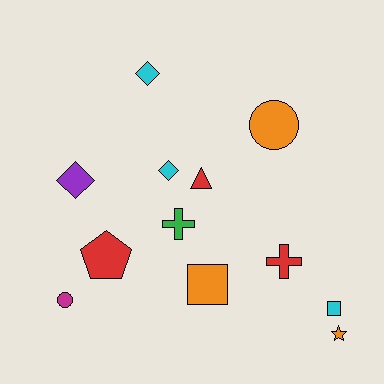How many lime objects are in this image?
There are no lime objects.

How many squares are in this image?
There are 2 squares.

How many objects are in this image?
There are 12 objects.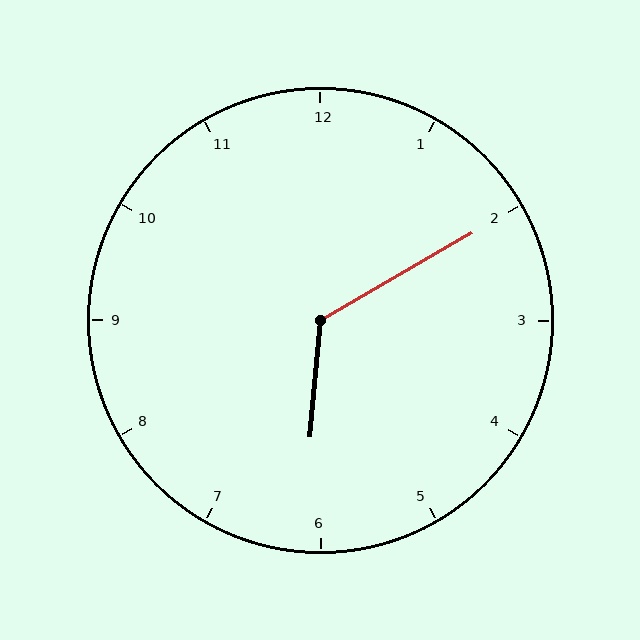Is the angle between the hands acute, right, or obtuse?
It is obtuse.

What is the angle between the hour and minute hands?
Approximately 125 degrees.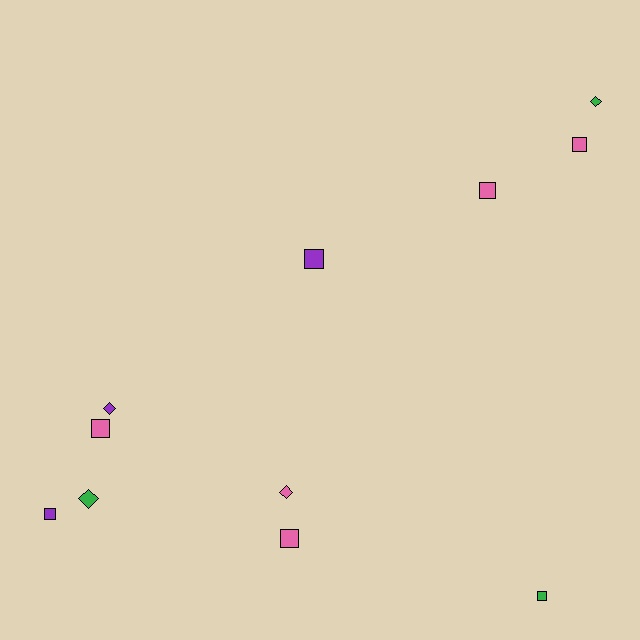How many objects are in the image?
There are 11 objects.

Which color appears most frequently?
Pink, with 5 objects.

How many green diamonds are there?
There are 2 green diamonds.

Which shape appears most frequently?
Square, with 7 objects.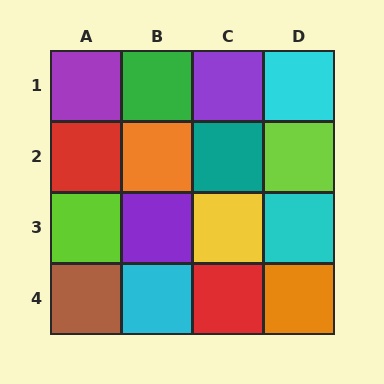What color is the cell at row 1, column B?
Green.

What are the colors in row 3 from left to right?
Lime, purple, yellow, cyan.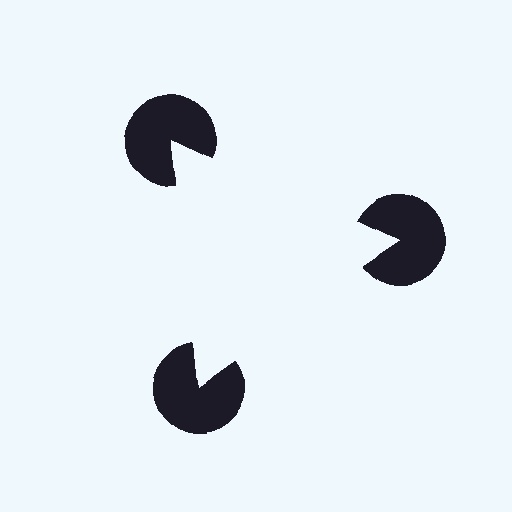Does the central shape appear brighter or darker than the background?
It typically appears slightly brighter than the background, even though no actual brightness change is drawn.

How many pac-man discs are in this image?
There are 3 — one at each vertex of the illusory triangle.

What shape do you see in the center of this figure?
An illusory triangle — its edges are inferred from the aligned wedge cuts in the pac-man discs, not physically drawn.